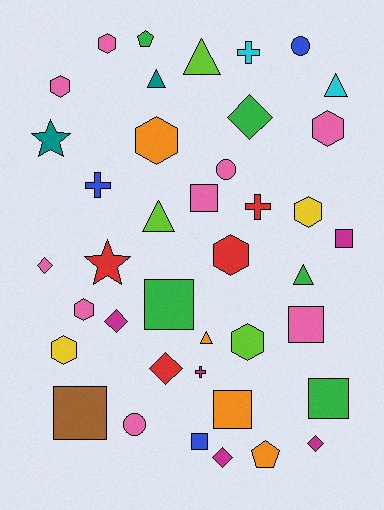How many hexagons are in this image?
There are 9 hexagons.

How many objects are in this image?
There are 40 objects.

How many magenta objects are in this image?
There are 5 magenta objects.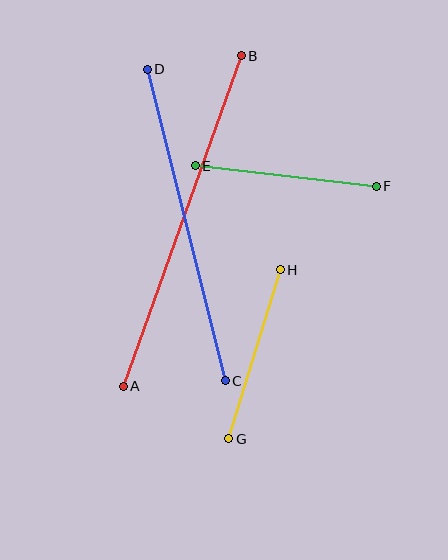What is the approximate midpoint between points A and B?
The midpoint is at approximately (182, 221) pixels.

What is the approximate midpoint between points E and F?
The midpoint is at approximately (286, 176) pixels.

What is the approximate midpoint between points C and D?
The midpoint is at approximately (186, 225) pixels.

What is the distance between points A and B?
The distance is approximately 351 pixels.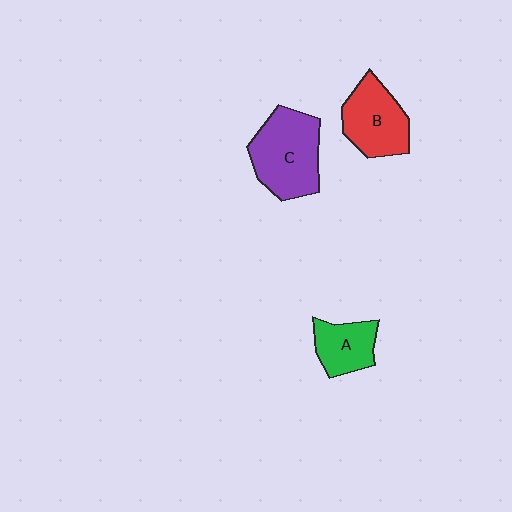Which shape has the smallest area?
Shape A (green).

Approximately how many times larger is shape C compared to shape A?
Approximately 1.8 times.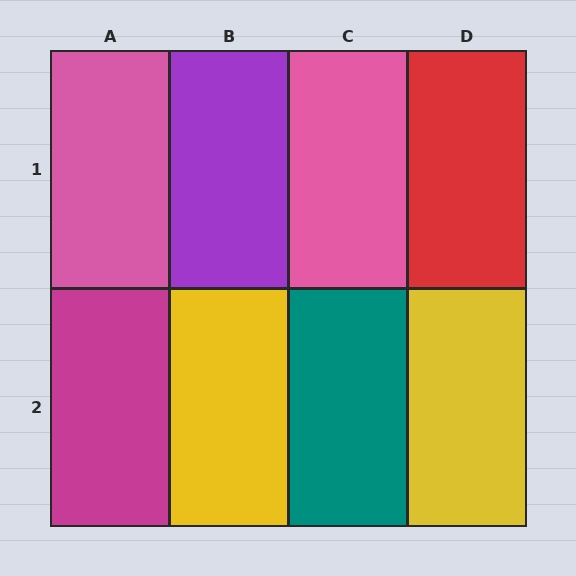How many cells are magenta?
1 cell is magenta.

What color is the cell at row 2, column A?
Magenta.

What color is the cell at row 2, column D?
Yellow.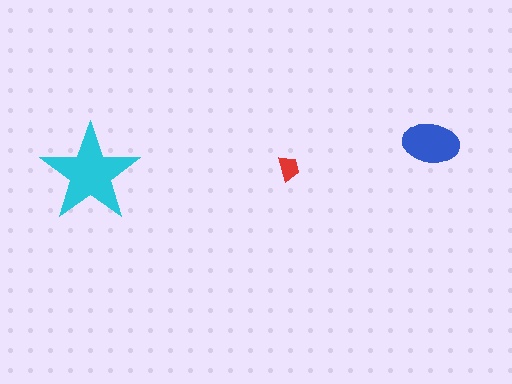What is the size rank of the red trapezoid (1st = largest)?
3rd.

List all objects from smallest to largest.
The red trapezoid, the blue ellipse, the cyan star.